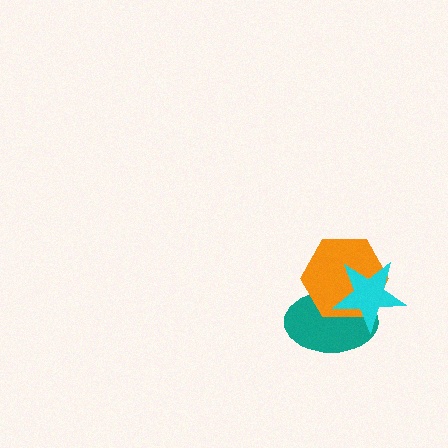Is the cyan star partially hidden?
No, no other shape covers it.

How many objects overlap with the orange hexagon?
2 objects overlap with the orange hexagon.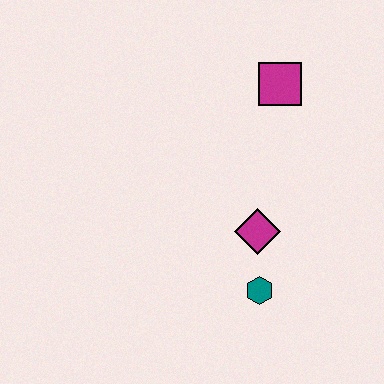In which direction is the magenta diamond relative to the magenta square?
The magenta diamond is below the magenta square.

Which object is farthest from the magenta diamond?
The magenta square is farthest from the magenta diamond.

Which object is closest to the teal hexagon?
The magenta diamond is closest to the teal hexagon.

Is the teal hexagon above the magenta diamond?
No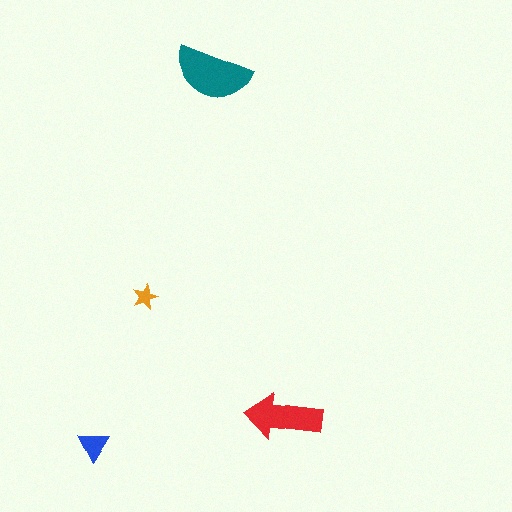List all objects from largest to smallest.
The teal semicircle, the red arrow, the blue triangle, the orange star.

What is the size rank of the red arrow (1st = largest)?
2nd.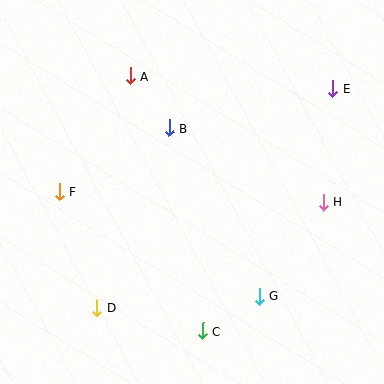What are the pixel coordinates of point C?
Point C is at (203, 331).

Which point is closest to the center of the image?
Point B at (169, 128) is closest to the center.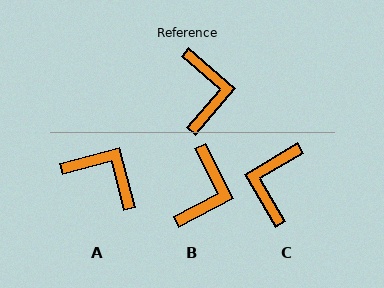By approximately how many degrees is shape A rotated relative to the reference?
Approximately 55 degrees counter-clockwise.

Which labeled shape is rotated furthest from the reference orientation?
C, about 161 degrees away.